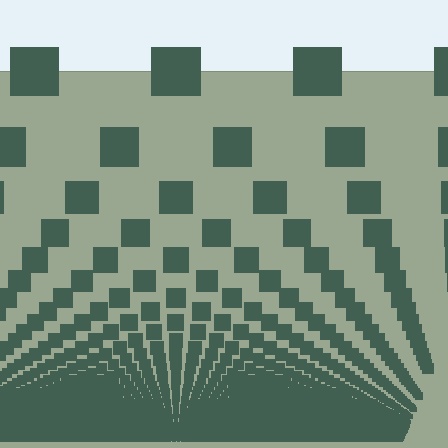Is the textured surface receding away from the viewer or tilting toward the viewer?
The surface appears to tilt toward the viewer. Texture elements get larger and sparser toward the top.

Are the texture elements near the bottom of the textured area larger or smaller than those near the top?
Smaller. The gradient is inverted — elements near the bottom are smaller and denser.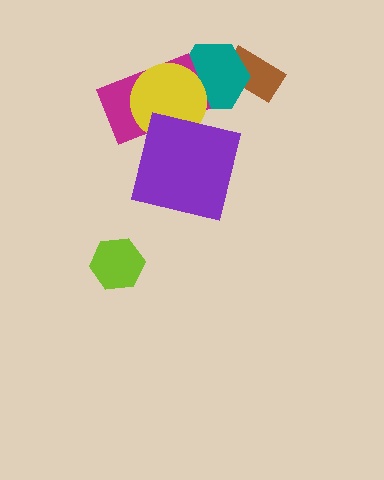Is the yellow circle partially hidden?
Yes, it is partially covered by another shape.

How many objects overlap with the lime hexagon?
0 objects overlap with the lime hexagon.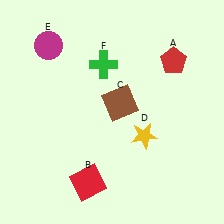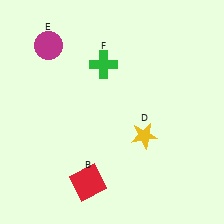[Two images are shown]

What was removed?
The red pentagon (A), the brown square (C) were removed in Image 2.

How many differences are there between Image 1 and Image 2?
There are 2 differences between the two images.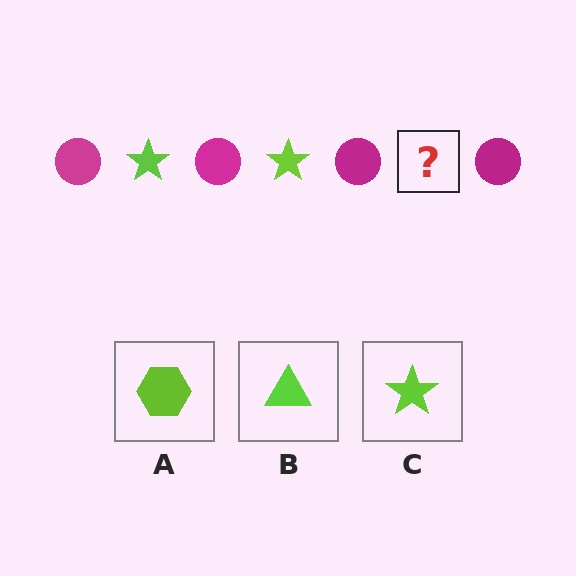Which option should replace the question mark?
Option C.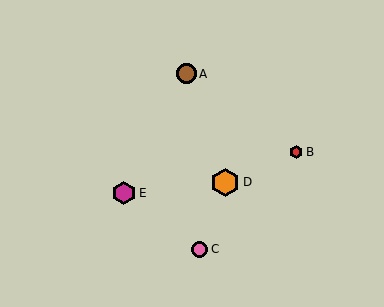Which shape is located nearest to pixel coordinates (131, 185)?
The magenta hexagon (labeled E) at (124, 193) is nearest to that location.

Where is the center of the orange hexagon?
The center of the orange hexagon is at (225, 182).